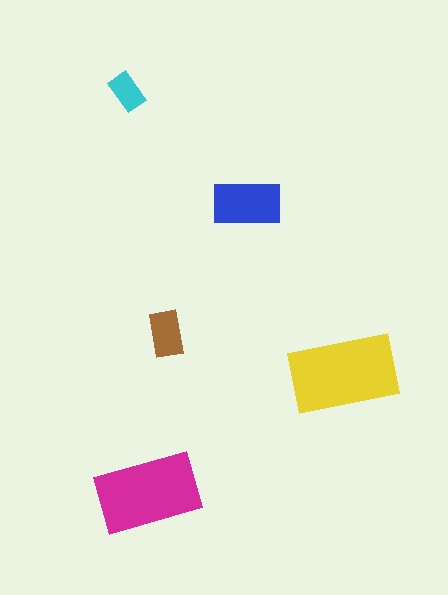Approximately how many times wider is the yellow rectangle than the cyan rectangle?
About 3 times wider.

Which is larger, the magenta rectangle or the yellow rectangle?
The yellow one.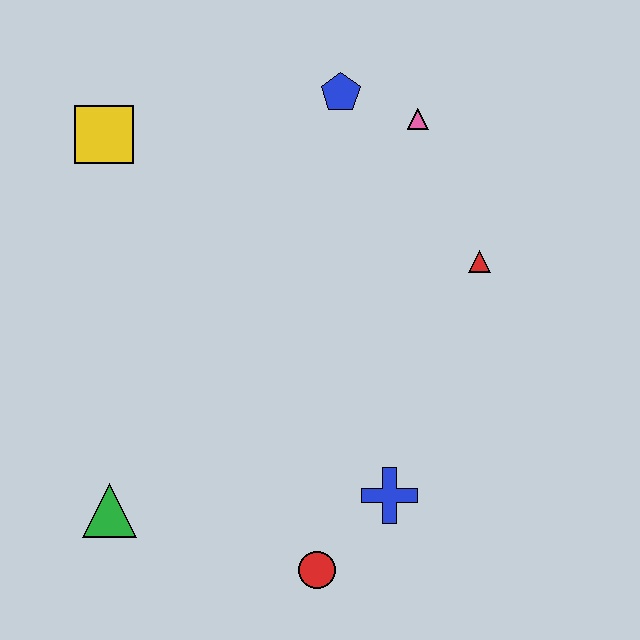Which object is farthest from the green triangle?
The pink triangle is farthest from the green triangle.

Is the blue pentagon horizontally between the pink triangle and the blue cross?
No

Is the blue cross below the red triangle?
Yes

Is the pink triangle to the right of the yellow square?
Yes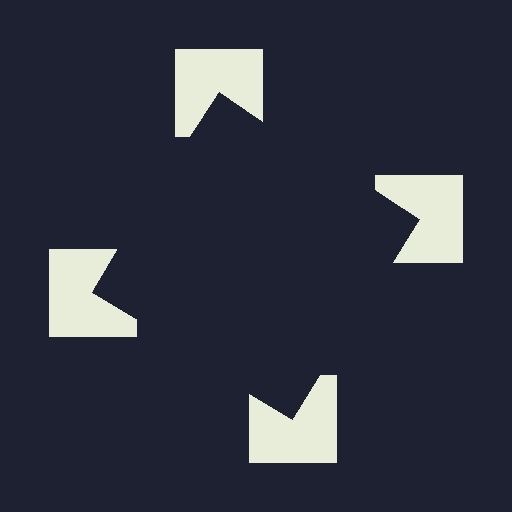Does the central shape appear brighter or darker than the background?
It typically appears slightly darker than the background, even though no actual brightness change is drawn.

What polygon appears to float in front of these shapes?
An illusory square — its edges are inferred from the aligned wedge cuts in the notched squares, not physically drawn.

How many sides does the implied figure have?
4 sides.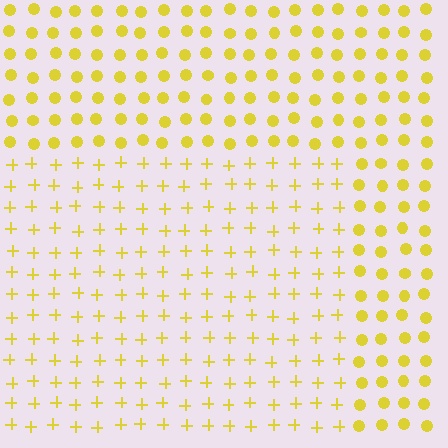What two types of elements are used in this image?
The image uses plus signs inside the rectangle region and circles outside it.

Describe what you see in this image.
The image is filled with small yellow elements arranged in a uniform grid. A rectangle-shaped region contains plus signs, while the surrounding area contains circles. The boundary is defined purely by the change in element shape.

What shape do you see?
I see a rectangle.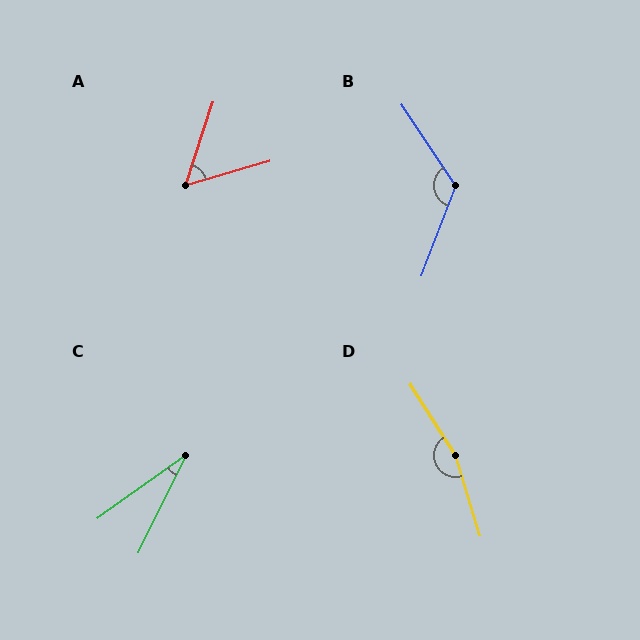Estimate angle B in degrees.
Approximately 126 degrees.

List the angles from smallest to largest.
C (29°), A (56°), B (126°), D (164°).